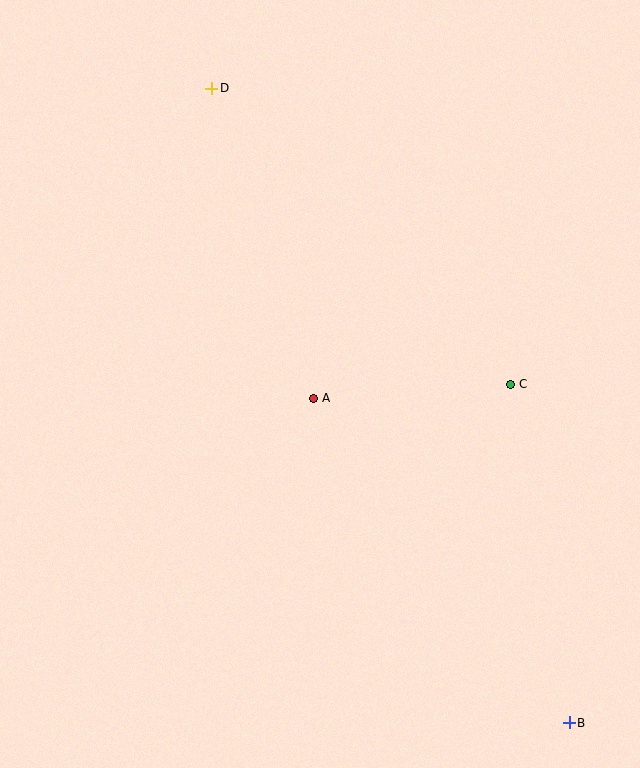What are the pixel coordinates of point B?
Point B is at (569, 723).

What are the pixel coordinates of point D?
Point D is at (212, 89).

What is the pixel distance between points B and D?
The distance between B and D is 728 pixels.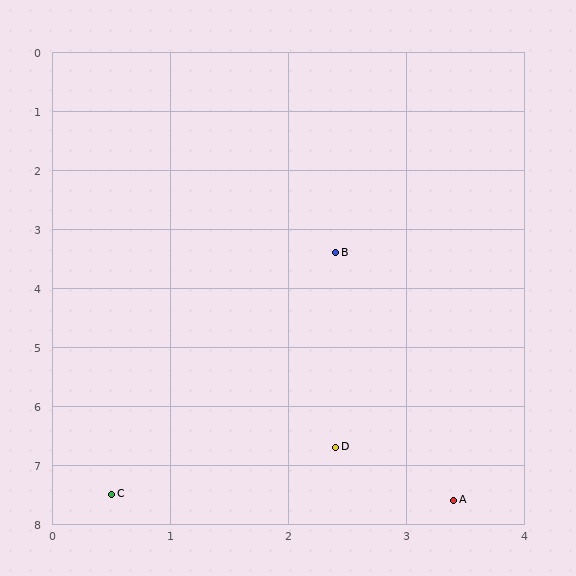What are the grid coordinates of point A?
Point A is at approximately (3.4, 7.6).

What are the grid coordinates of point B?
Point B is at approximately (2.4, 3.4).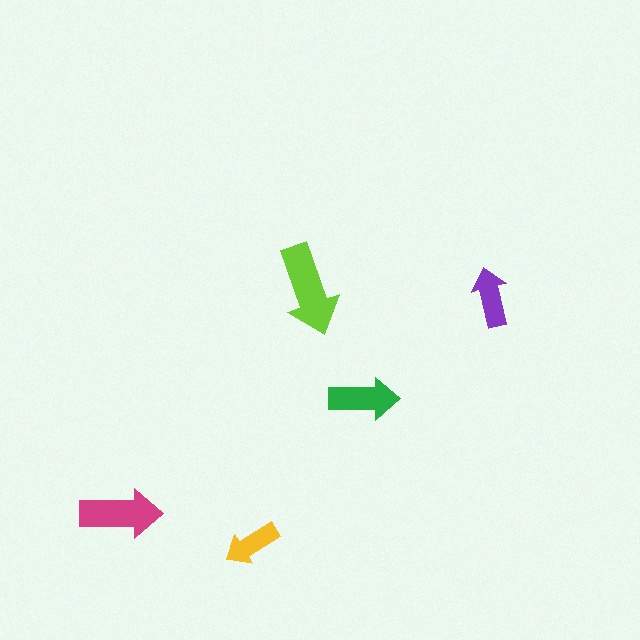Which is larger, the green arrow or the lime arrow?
The lime one.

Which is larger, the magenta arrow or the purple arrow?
The magenta one.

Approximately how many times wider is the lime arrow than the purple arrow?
About 1.5 times wider.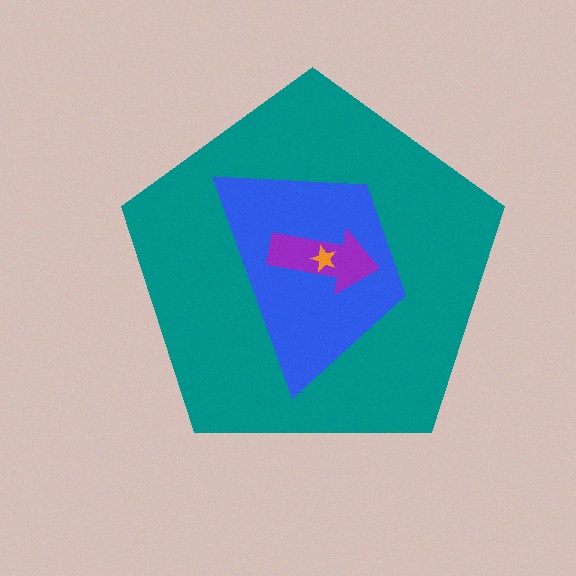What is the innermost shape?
The orange star.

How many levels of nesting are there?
4.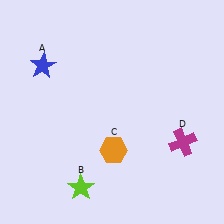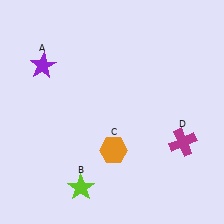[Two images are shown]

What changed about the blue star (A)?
In Image 1, A is blue. In Image 2, it changed to purple.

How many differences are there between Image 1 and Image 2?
There is 1 difference between the two images.